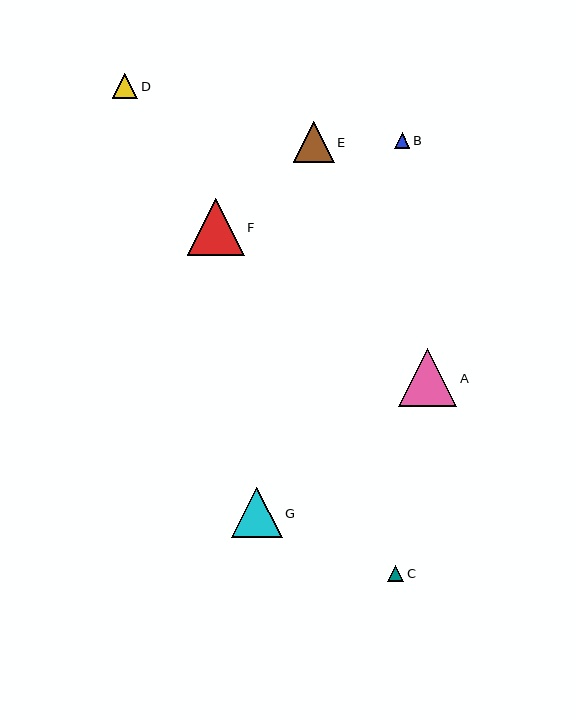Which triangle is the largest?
Triangle A is the largest with a size of approximately 58 pixels.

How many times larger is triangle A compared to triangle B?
Triangle A is approximately 3.7 times the size of triangle B.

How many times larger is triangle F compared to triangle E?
Triangle F is approximately 1.4 times the size of triangle E.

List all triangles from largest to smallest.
From largest to smallest: A, F, G, E, D, C, B.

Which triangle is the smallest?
Triangle B is the smallest with a size of approximately 16 pixels.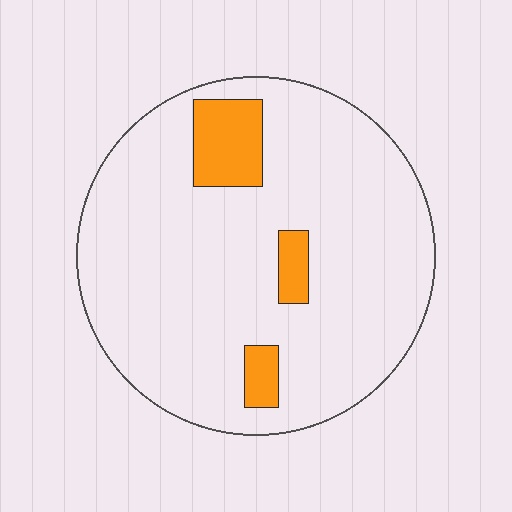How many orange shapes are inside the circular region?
3.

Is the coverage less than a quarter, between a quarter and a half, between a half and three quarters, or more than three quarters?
Less than a quarter.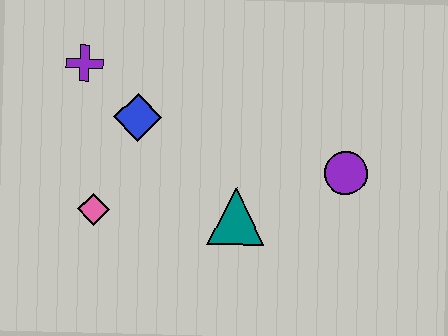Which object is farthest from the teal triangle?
The purple cross is farthest from the teal triangle.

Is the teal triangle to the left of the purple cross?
No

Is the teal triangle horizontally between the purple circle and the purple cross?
Yes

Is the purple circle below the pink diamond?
No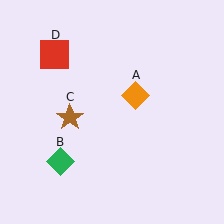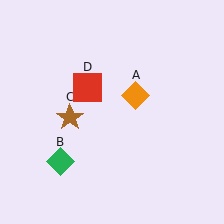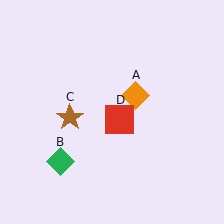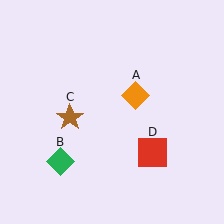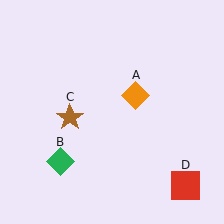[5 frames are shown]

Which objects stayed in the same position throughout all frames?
Orange diamond (object A) and green diamond (object B) and brown star (object C) remained stationary.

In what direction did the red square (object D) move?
The red square (object D) moved down and to the right.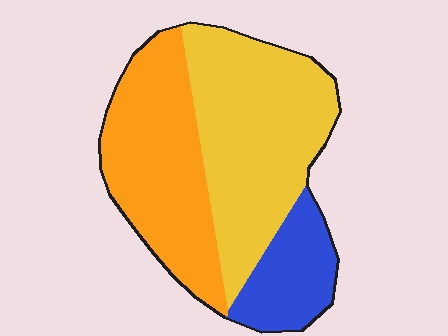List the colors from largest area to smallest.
From largest to smallest: yellow, orange, blue.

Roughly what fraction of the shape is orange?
Orange takes up about three eighths (3/8) of the shape.